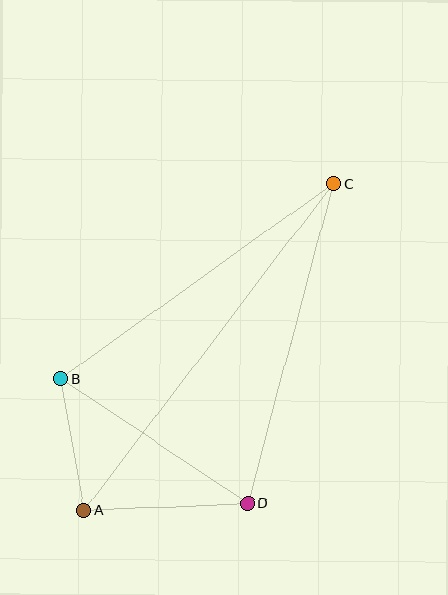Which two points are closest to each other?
Points A and B are closest to each other.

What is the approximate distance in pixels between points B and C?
The distance between B and C is approximately 335 pixels.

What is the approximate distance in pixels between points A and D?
The distance between A and D is approximately 163 pixels.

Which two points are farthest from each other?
Points A and C are farthest from each other.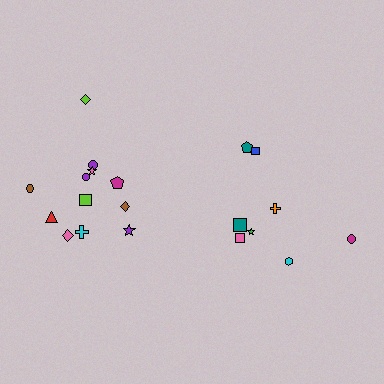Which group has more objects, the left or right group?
The left group.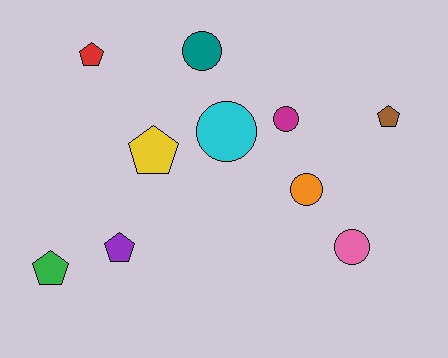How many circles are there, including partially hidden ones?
There are 5 circles.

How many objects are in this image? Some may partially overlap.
There are 10 objects.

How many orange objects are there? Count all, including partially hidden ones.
There is 1 orange object.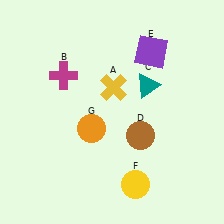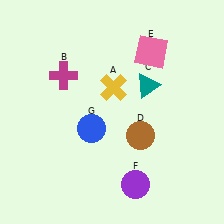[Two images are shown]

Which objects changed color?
E changed from purple to pink. F changed from yellow to purple. G changed from orange to blue.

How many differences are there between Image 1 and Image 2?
There are 3 differences between the two images.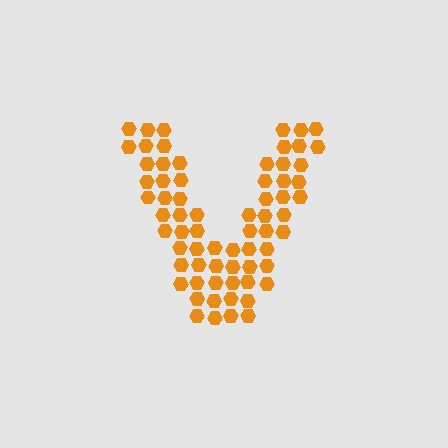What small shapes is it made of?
It is made of small hexagons.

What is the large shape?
The large shape is the letter V.